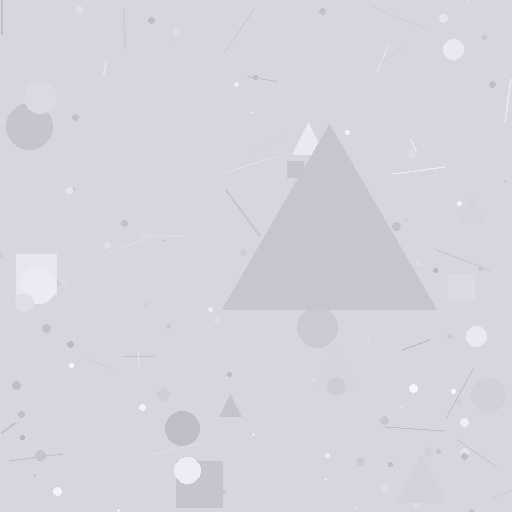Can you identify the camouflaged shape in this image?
The camouflaged shape is a triangle.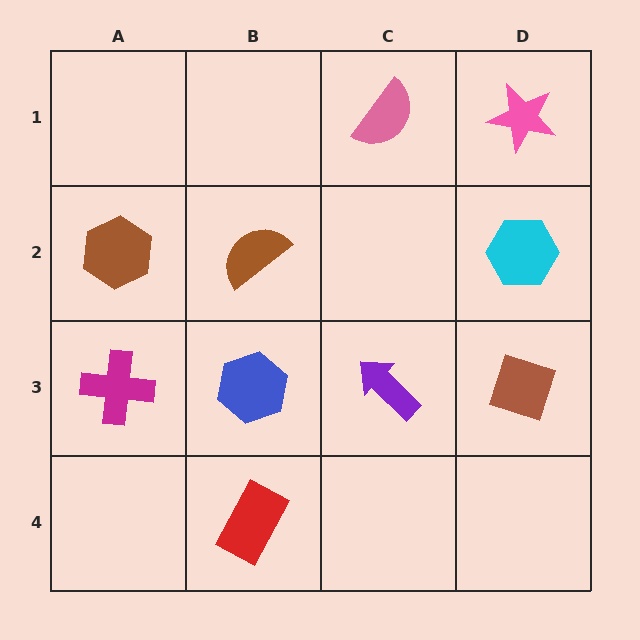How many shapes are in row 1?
2 shapes.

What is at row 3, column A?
A magenta cross.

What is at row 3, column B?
A blue hexagon.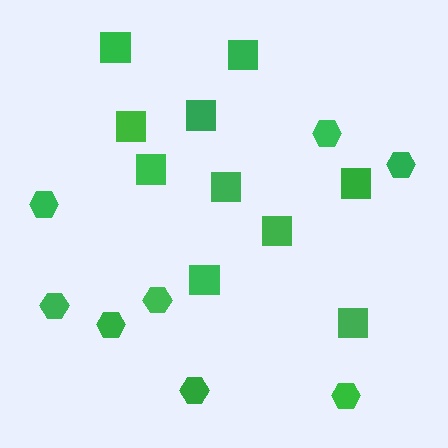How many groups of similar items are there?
There are 2 groups: one group of squares (10) and one group of hexagons (8).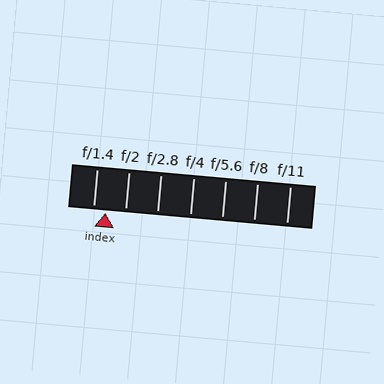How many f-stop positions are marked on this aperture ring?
There are 7 f-stop positions marked.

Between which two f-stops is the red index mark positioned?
The index mark is between f/1.4 and f/2.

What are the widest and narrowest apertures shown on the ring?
The widest aperture shown is f/1.4 and the narrowest is f/11.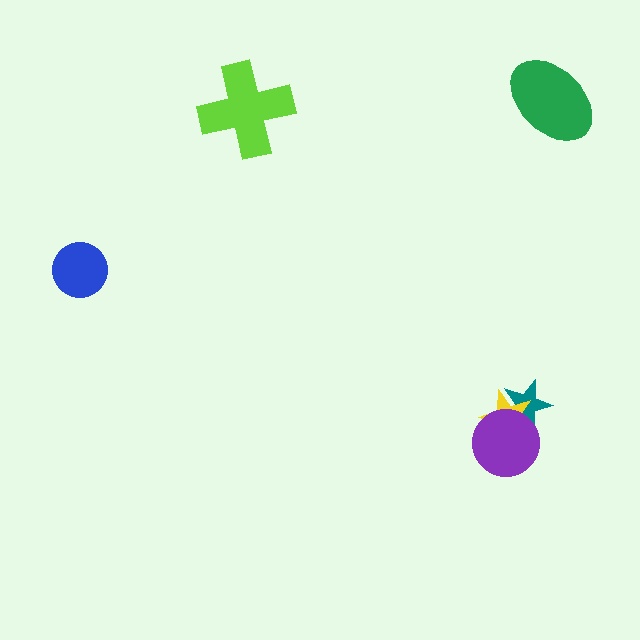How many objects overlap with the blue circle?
0 objects overlap with the blue circle.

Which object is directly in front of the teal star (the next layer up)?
The yellow star is directly in front of the teal star.